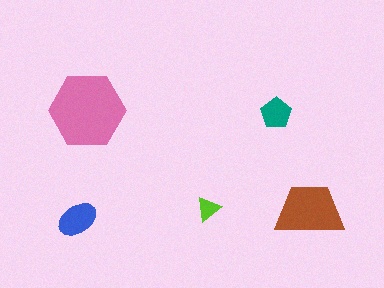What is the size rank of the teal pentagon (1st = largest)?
4th.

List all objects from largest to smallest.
The pink hexagon, the brown trapezoid, the blue ellipse, the teal pentagon, the lime triangle.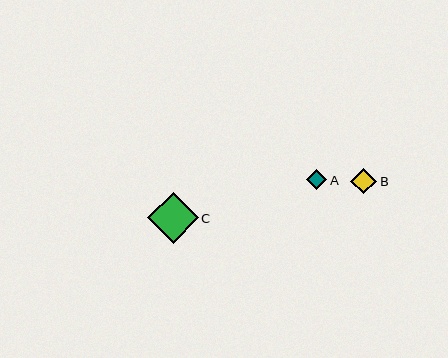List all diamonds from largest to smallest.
From largest to smallest: C, B, A.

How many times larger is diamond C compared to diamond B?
Diamond C is approximately 2.0 times the size of diamond B.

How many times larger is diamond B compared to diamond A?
Diamond B is approximately 1.3 times the size of diamond A.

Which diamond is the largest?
Diamond C is the largest with a size of approximately 51 pixels.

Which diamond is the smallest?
Diamond A is the smallest with a size of approximately 20 pixels.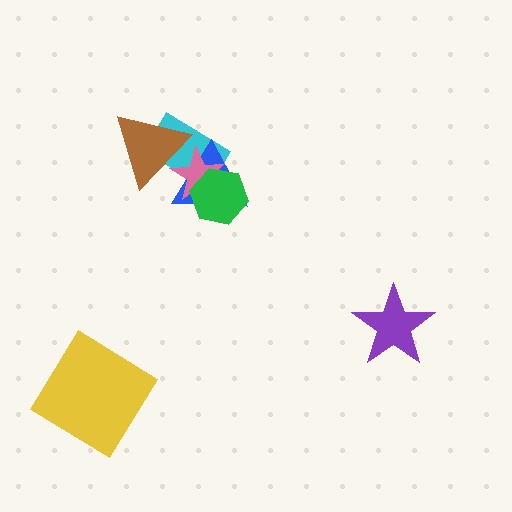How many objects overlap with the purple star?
0 objects overlap with the purple star.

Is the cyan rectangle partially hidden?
Yes, it is partially covered by another shape.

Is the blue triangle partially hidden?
Yes, it is partially covered by another shape.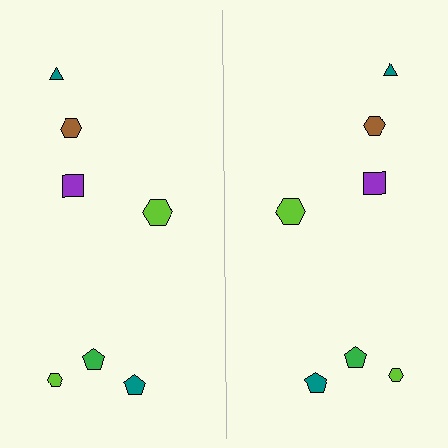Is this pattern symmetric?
Yes, this pattern has bilateral (reflection) symmetry.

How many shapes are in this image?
There are 14 shapes in this image.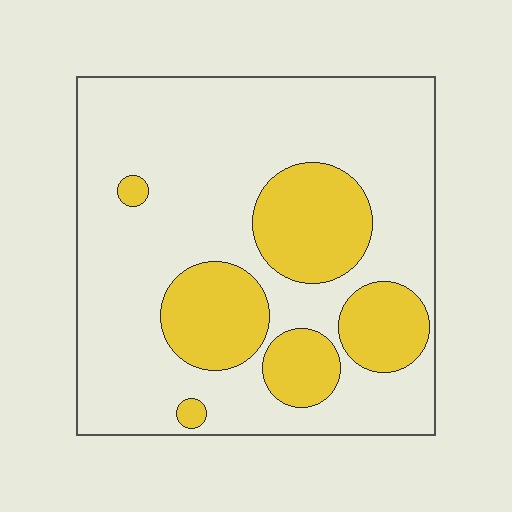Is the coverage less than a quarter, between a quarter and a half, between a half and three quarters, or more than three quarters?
Between a quarter and a half.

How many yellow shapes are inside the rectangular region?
6.